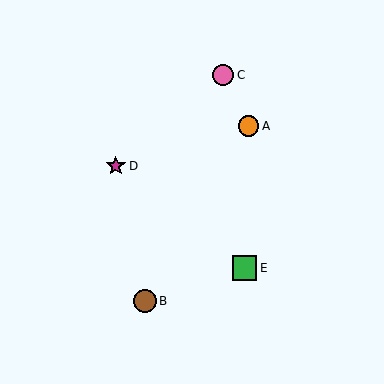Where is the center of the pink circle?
The center of the pink circle is at (223, 75).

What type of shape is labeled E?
Shape E is a green square.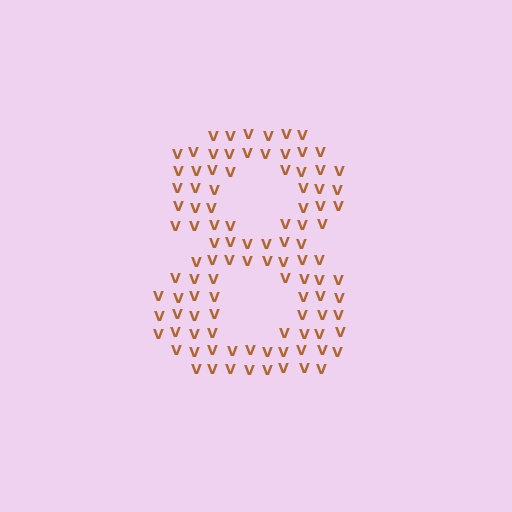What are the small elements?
The small elements are letter V's.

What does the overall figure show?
The overall figure shows the digit 8.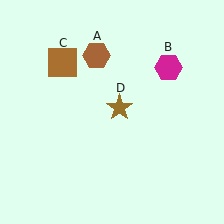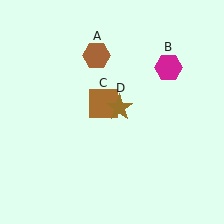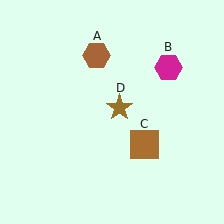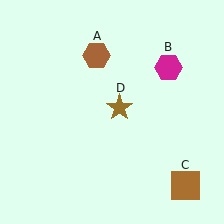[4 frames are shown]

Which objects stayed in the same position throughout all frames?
Brown hexagon (object A) and magenta hexagon (object B) and brown star (object D) remained stationary.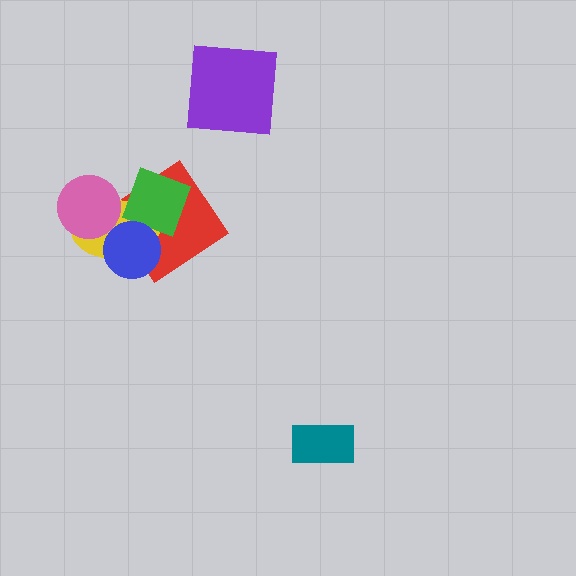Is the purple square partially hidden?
No, no other shape covers it.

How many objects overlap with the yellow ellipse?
4 objects overlap with the yellow ellipse.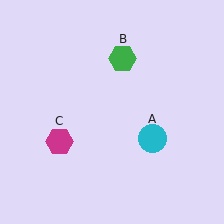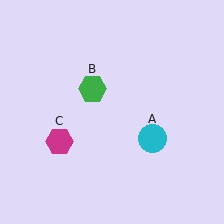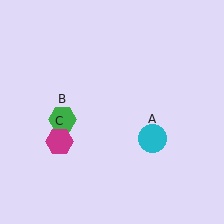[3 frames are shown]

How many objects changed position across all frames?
1 object changed position: green hexagon (object B).